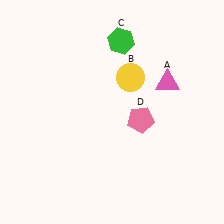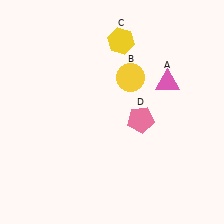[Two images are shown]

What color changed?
The hexagon (C) changed from green in Image 1 to yellow in Image 2.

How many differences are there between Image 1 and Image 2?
There is 1 difference between the two images.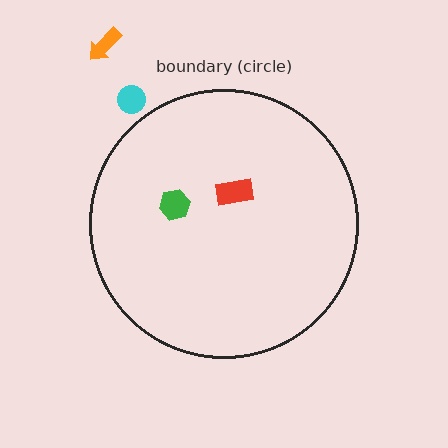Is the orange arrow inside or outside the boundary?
Outside.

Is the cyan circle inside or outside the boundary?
Outside.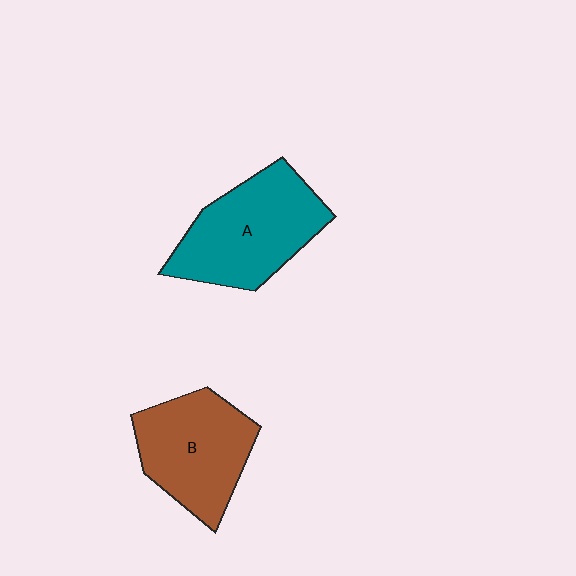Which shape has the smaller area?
Shape B (brown).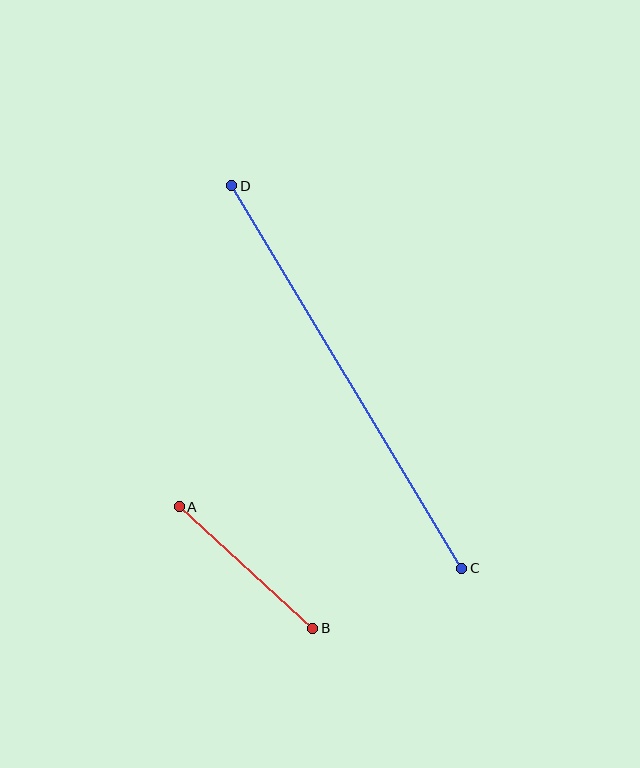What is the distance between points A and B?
The distance is approximately 180 pixels.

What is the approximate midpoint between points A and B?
The midpoint is at approximately (246, 568) pixels.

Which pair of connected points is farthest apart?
Points C and D are farthest apart.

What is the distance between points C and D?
The distance is approximately 446 pixels.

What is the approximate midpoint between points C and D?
The midpoint is at approximately (347, 377) pixels.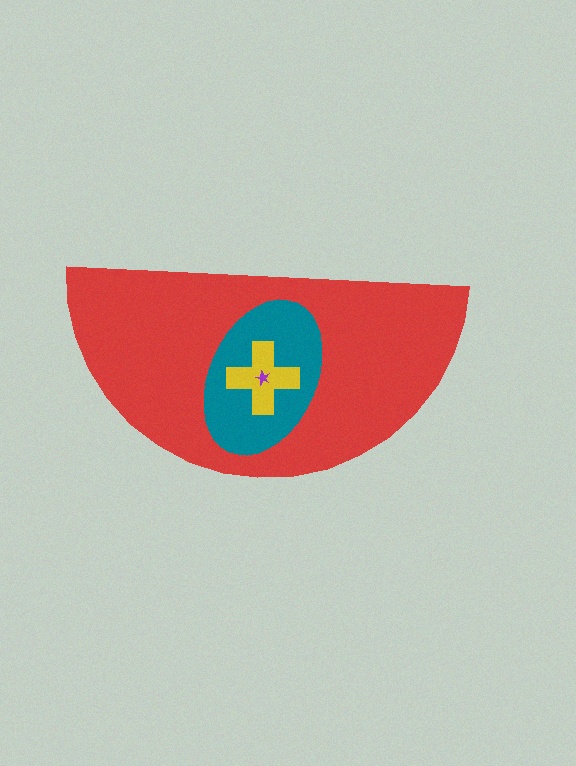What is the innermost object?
The purple star.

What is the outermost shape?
The red semicircle.